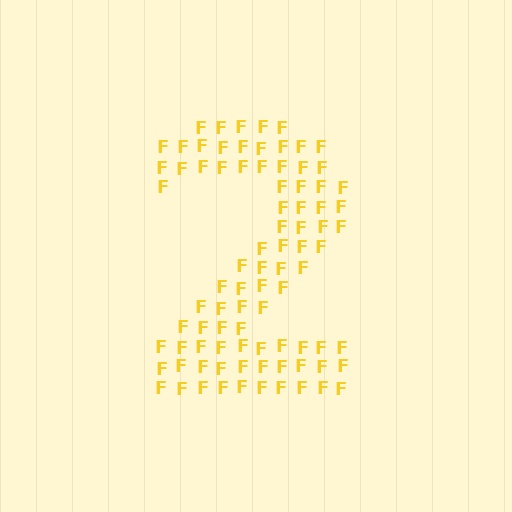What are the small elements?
The small elements are letter F's.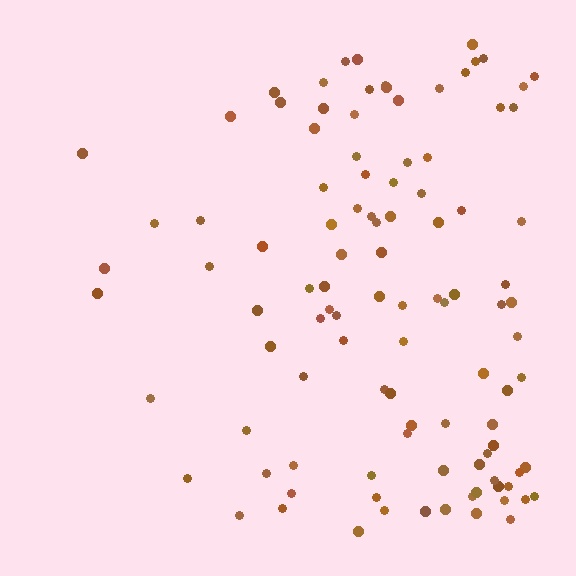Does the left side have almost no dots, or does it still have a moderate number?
Still a moderate number, just noticeably fewer than the right.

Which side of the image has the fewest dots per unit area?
The left.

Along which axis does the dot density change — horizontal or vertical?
Horizontal.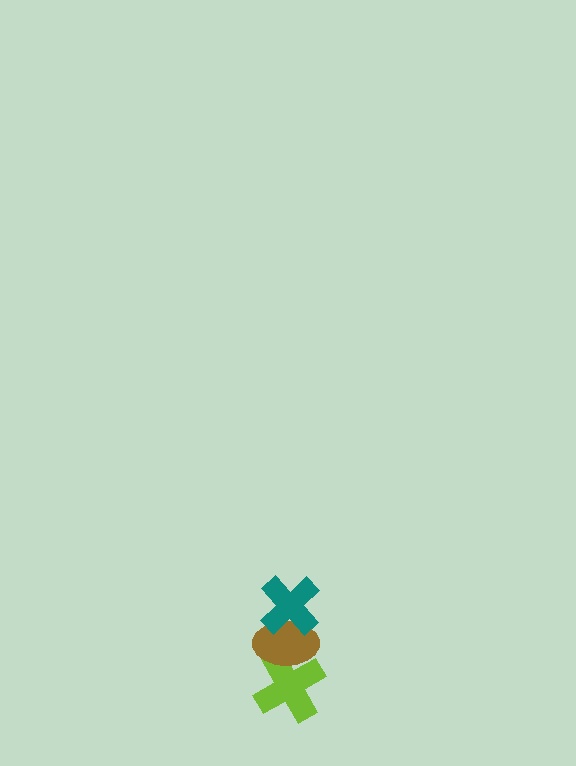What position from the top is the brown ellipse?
The brown ellipse is 2nd from the top.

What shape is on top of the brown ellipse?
The teal cross is on top of the brown ellipse.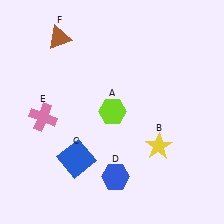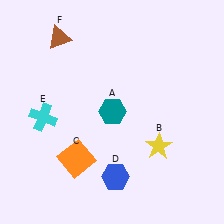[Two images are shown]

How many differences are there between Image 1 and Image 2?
There are 3 differences between the two images.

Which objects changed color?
A changed from lime to teal. C changed from blue to orange. E changed from pink to cyan.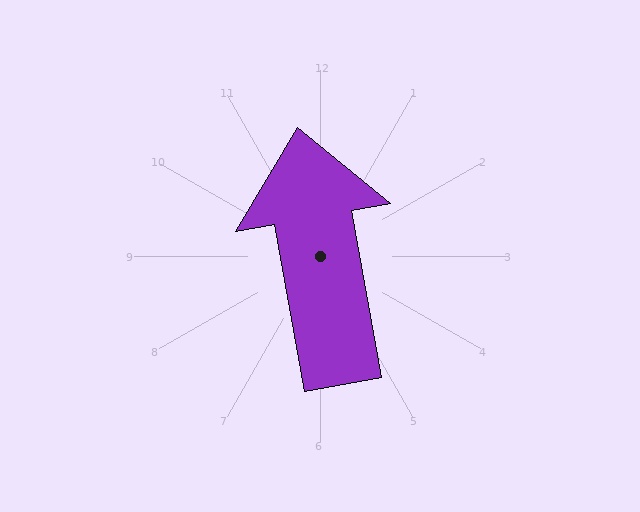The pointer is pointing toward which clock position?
Roughly 12 o'clock.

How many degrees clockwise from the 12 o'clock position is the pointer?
Approximately 350 degrees.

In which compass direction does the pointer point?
North.